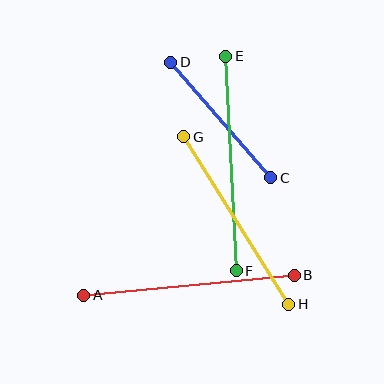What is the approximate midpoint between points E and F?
The midpoint is at approximately (231, 163) pixels.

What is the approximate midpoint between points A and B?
The midpoint is at approximately (189, 285) pixels.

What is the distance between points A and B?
The distance is approximately 211 pixels.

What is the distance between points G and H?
The distance is approximately 197 pixels.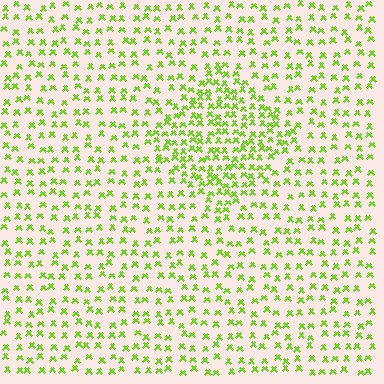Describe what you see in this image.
The image contains small lime elements arranged at two different densities. A diamond-shaped region is visible where the elements are more densely packed than the surrounding area.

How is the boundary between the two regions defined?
The boundary is defined by a change in element density (approximately 1.9x ratio). All elements are the same color, size, and shape.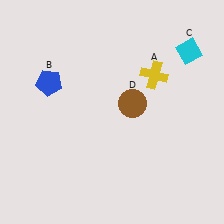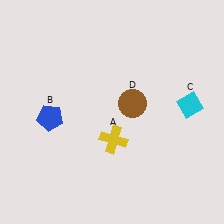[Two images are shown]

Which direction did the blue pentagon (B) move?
The blue pentagon (B) moved down.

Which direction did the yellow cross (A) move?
The yellow cross (A) moved down.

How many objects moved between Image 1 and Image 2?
3 objects moved between the two images.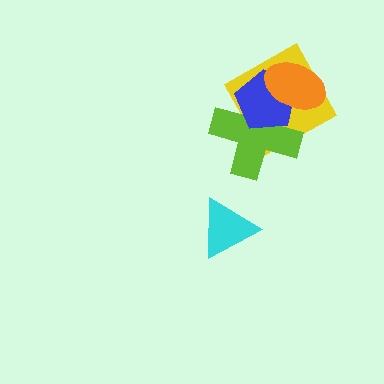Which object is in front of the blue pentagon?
The orange ellipse is in front of the blue pentagon.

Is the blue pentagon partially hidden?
Yes, it is partially covered by another shape.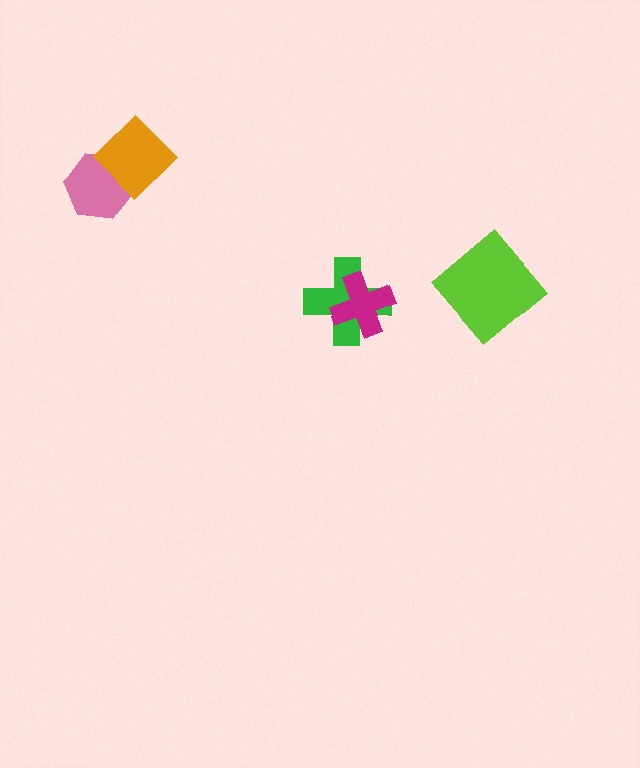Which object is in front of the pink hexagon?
The orange diamond is in front of the pink hexagon.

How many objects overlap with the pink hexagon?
1 object overlaps with the pink hexagon.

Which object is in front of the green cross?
The magenta cross is in front of the green cross.